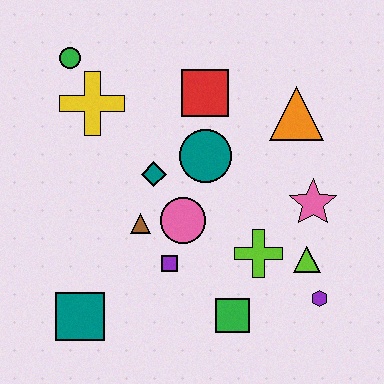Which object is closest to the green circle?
The yellow cross is closest to the green circle.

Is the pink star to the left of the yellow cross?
No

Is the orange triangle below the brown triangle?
No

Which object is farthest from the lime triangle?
The green circle is farthest from the lime triangle.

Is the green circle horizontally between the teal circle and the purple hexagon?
No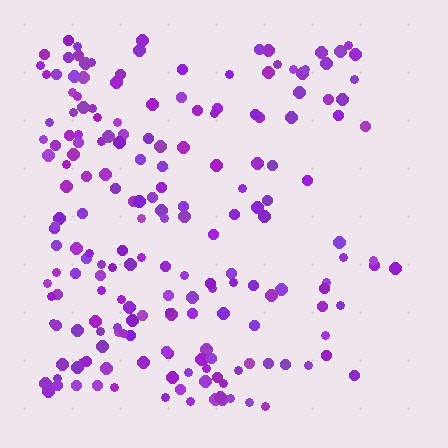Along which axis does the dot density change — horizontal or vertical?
Horizontal.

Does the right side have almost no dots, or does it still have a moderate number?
Still a moderate number, just noticeably fewer than the left.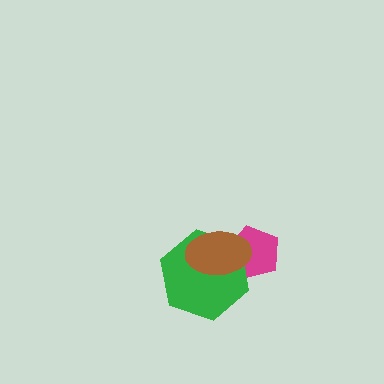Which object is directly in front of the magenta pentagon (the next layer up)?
The green hexagon is directly in front of the magenta pentagon.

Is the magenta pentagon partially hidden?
Yes, it is partially covered by another shape.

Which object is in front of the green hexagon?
The brown ellipse is in front of the green hexagon.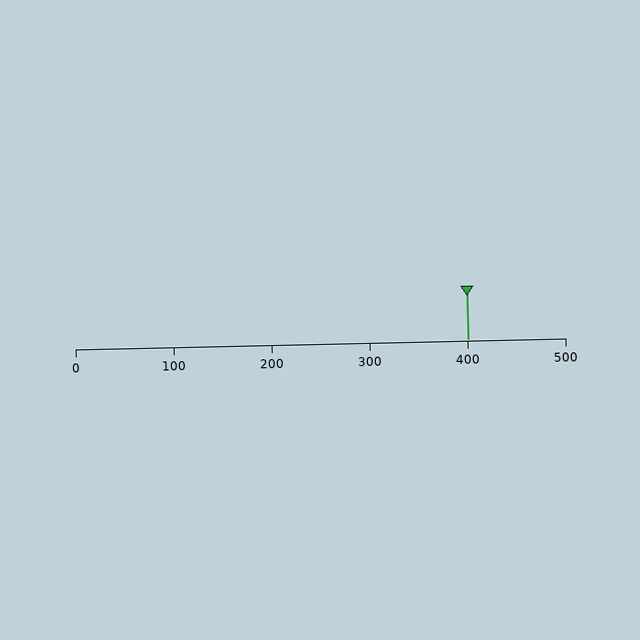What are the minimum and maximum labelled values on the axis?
The axis runs from 0 to 500.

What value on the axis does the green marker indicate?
The marker indicates approximately 400.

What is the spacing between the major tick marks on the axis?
The major ticks are spaced 100 apart.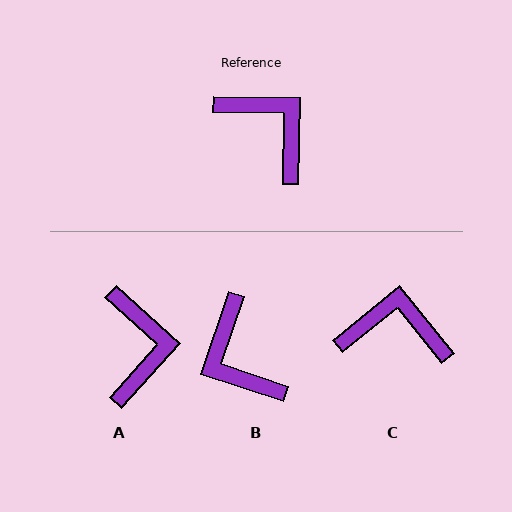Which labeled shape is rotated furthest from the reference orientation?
B, about 163 degrees away.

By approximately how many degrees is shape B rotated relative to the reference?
Approximately 163 degrees counter-clockwise.